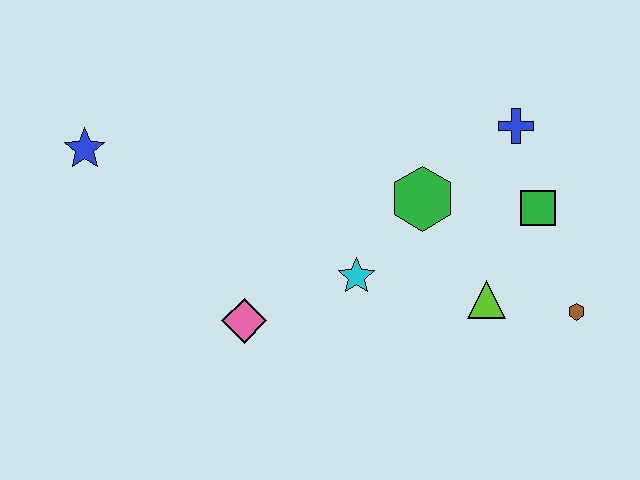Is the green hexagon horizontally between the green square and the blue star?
Yes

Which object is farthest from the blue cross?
The blue star is farthest from the blue cross.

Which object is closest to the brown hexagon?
The lime triangle is closest to the brown hexagon.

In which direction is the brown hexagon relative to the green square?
The brown hexagon is below the green square.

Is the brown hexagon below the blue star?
Yes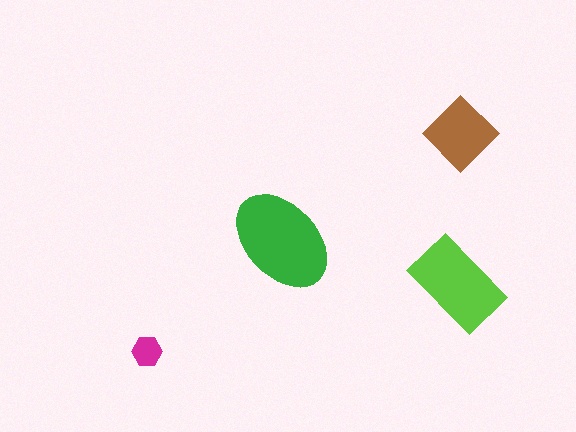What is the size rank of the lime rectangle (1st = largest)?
2nd.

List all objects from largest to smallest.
The green ellipse, the lime rectangle, the brown diamond, the magenta hexagon.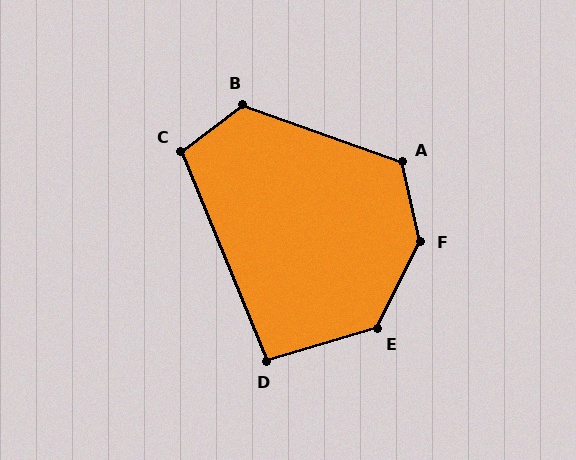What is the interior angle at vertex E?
Approximately 133 degrees (obtuse).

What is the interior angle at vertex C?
Approximately 105 degrees (obtuse).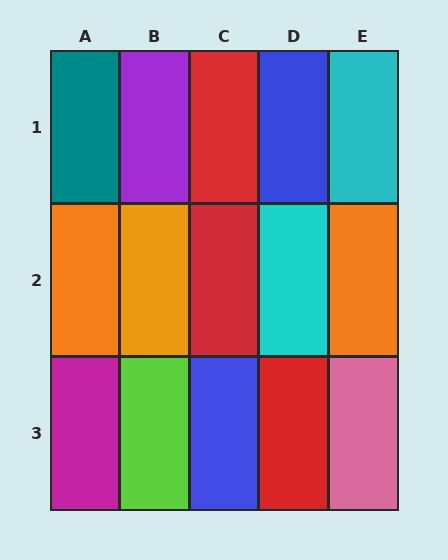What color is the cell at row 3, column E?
Pink.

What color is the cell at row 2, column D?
Cyan.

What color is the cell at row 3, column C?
Blue.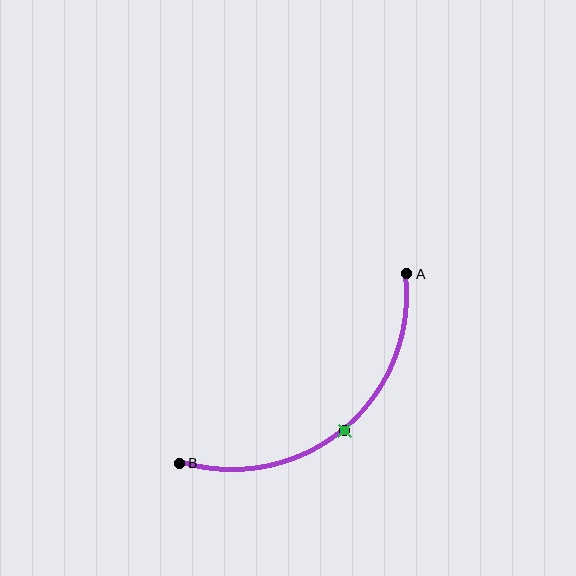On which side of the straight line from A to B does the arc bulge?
The arc bulges below and to the right of the straight line connecting A and B.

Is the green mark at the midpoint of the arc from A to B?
Yes. The green mark lies on the arc at equal arc-length from both A and B — it is the arc midpoint.